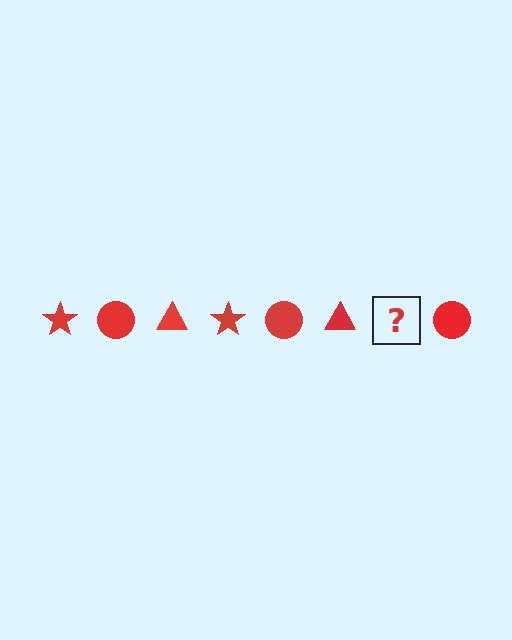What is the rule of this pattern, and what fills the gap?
The rule is that the pattern cycles through star, circle, triangle shapes in red. The gap should be filled with a red star.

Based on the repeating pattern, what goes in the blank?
The blank should be a red star.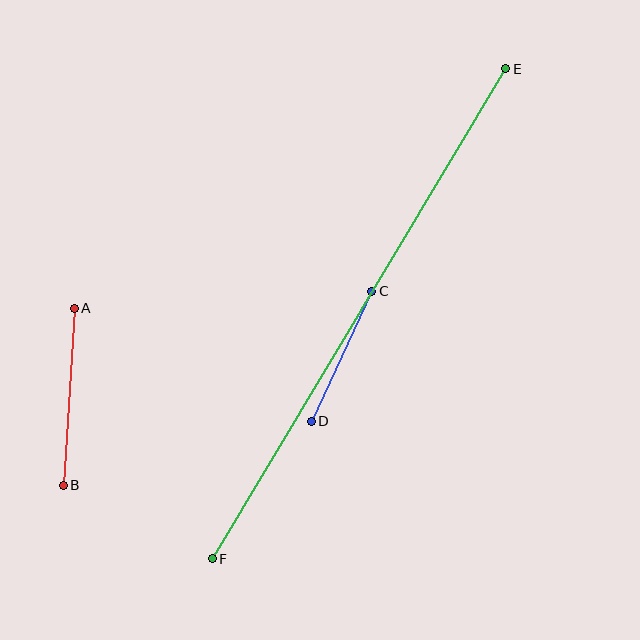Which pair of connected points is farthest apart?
Points E and F are farthest apart.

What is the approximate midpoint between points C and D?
The midpoint is at approximately (342, 356) pixels.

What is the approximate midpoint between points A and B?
The midpoint is at approximately (69, 397) pixels.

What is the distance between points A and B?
The distance is approximately 177 pixels.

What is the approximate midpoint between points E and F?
The midpoint is at approximately (359, 314) pixels.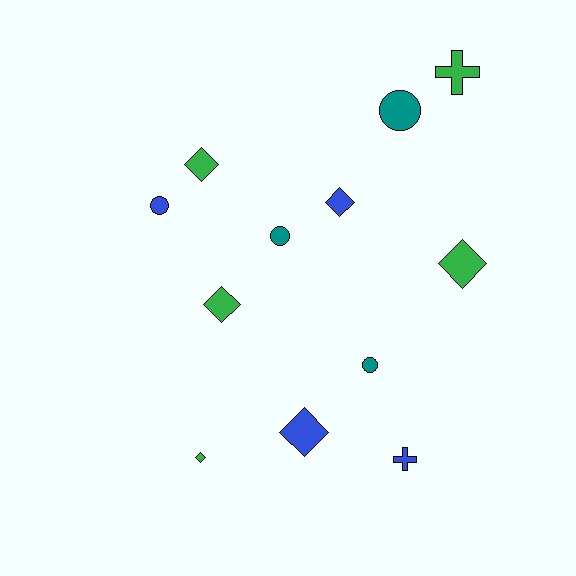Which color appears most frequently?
Green, with 5 objects.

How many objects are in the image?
There are 12 objects.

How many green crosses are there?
There is 1 green cross.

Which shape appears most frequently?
Diamond, with 6 objects.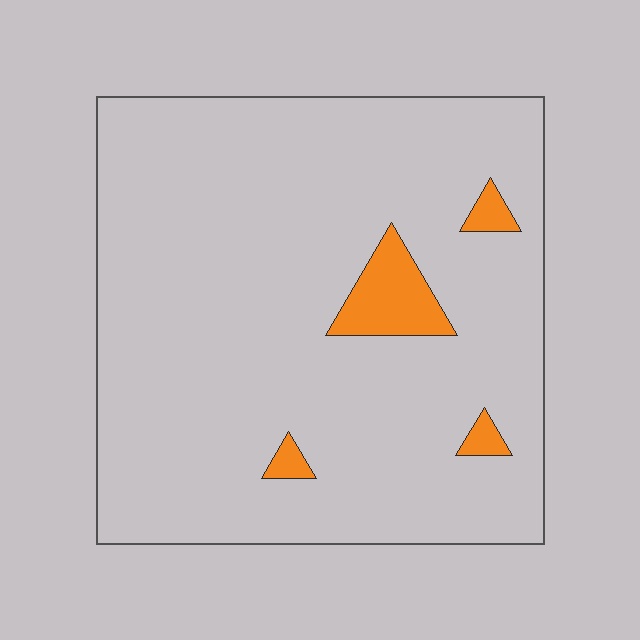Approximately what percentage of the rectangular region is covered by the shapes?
Approximately 5%.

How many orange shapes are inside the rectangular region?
4.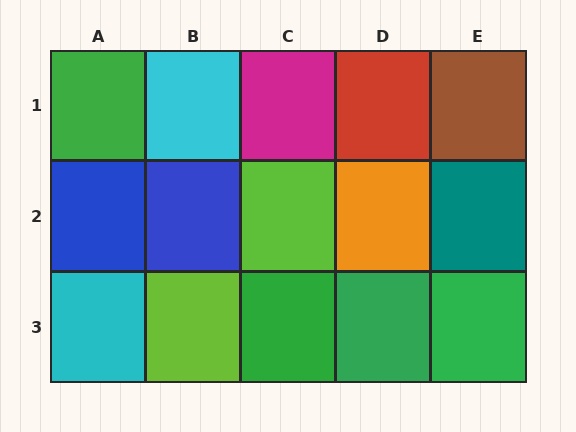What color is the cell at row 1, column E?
Brown.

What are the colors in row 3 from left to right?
Cyan, lime, green, green, green.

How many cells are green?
4 cells are green.